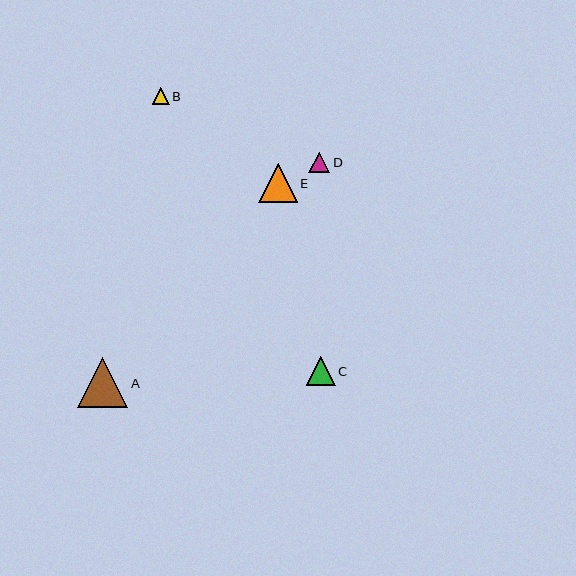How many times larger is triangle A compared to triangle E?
Triangle A is approximately 1.3 times the size of triangle E.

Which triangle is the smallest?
Triangle B is the smallest with a size of approximately 17 pixels.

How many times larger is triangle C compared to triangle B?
Triangle C is approximately 1.7 times the size of triangle B.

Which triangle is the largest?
Triangle A is the largest with a size of approximately 50 pixels.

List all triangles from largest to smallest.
From largest to smallest: A, E, C, D, B.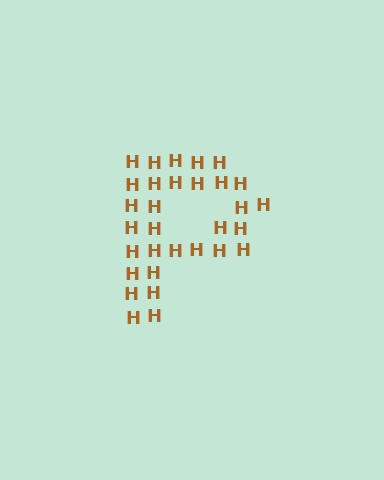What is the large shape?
The large shape is the letter P.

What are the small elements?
The small elements are letter H's.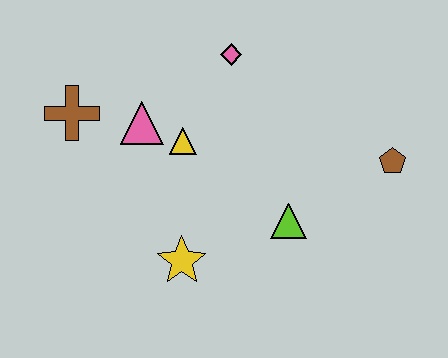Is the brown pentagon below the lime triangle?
No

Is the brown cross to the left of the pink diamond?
Yes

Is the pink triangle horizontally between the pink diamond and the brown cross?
Yes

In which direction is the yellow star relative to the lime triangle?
The yellow star is to the left of the lime triangle.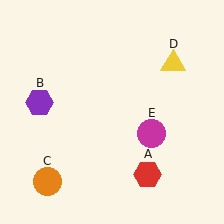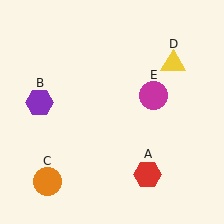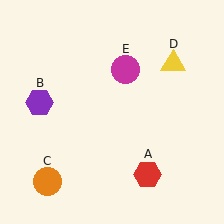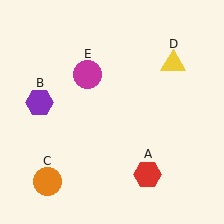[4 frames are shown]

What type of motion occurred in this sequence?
The magenta circle (object E) rotated counterclockwise around the center of the scene.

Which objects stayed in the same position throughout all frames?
Red hexagon (object A) and purple hexagon (object B) and orange circle (object C) and yellow triangle (object D) remained stationary.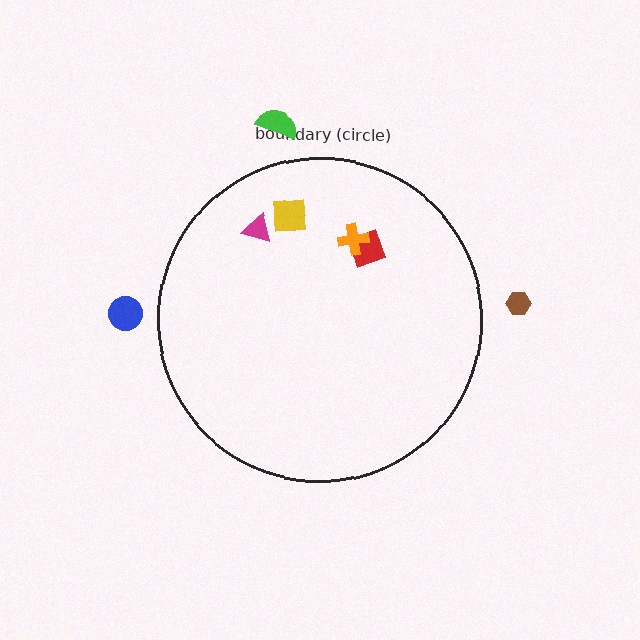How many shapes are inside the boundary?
4 inside, 3 outside.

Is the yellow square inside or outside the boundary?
Inside.